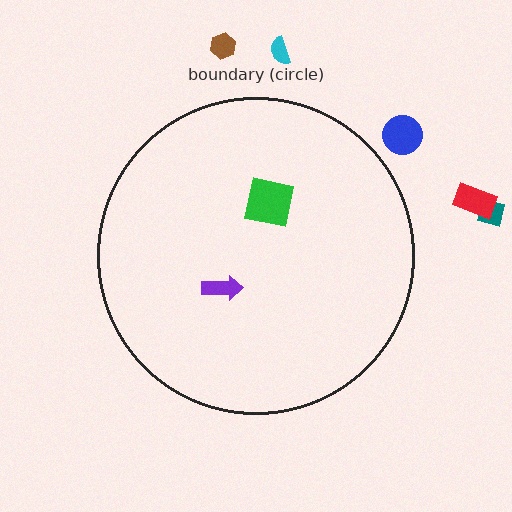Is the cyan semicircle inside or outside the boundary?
Outside.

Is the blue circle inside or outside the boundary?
Outside.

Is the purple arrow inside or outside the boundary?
Inside.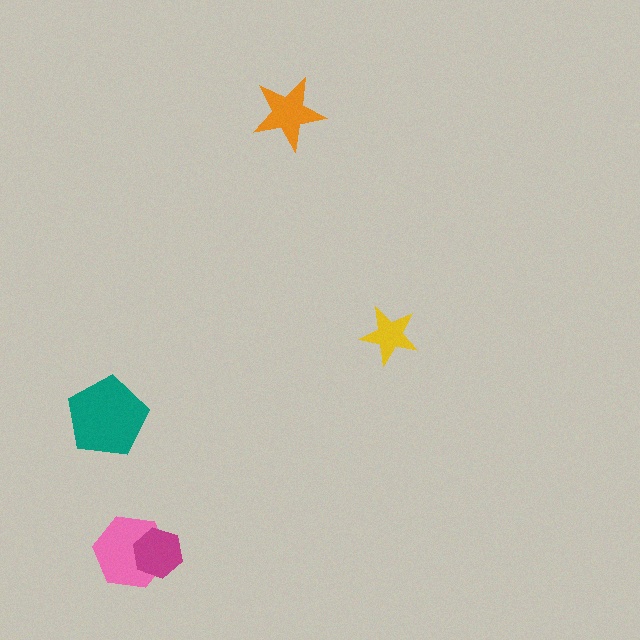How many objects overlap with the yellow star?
0 objects overlap with the yellow star.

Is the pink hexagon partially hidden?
Yes, it is partially covered by another shape.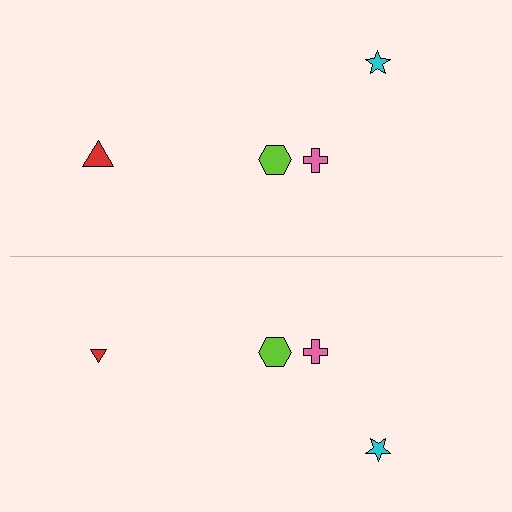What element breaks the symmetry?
The red triangle on the bottom side has a different size than its mirror counterpart.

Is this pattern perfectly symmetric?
No, the pattern is not perfectly symmetric. The red triangle on the bottom side has a different size than its mirror counterpart.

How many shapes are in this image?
There are 8 shapes in this image.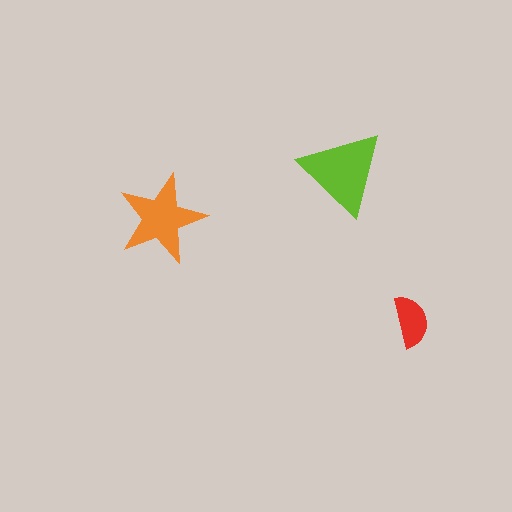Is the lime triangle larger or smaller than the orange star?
Larger.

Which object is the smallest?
The red semicircle.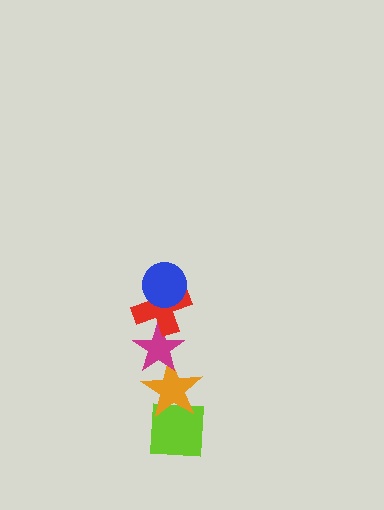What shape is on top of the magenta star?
The red cross is on top of the magenta star.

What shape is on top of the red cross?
The blue circle is on top of the red cross.